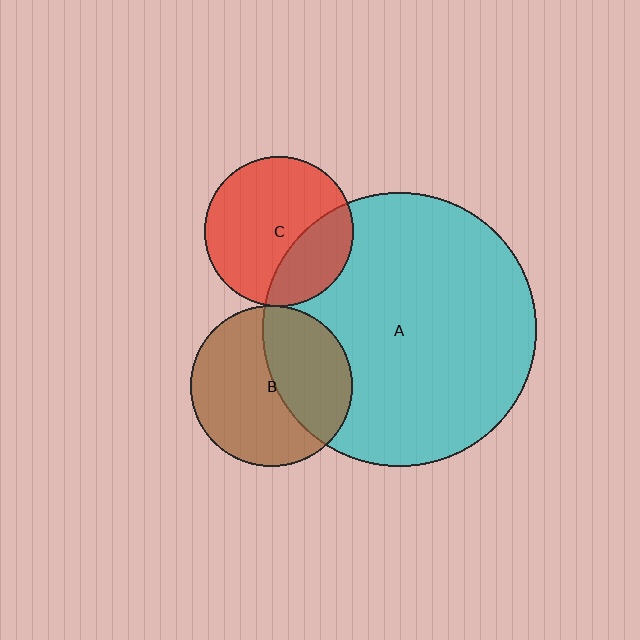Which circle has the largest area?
Circle A (cyan).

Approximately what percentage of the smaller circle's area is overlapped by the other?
Approximately 40%.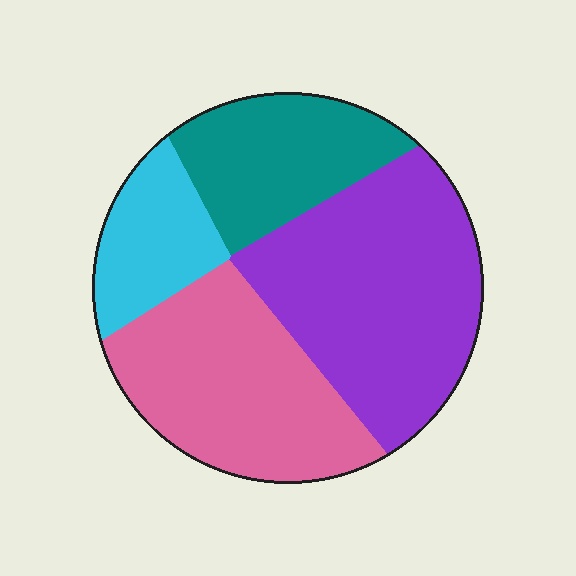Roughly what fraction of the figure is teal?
Teal covers roughly 20% of the figure.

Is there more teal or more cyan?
Teal.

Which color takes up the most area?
Purple, at roughly 40%.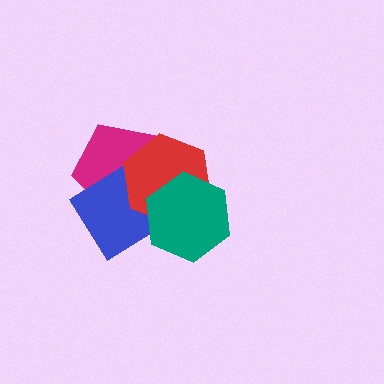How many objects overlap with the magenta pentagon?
3 objects overlap with the magenta pentagon.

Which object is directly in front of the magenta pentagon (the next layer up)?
The blue diamond is directly in front of the magenta pentagon.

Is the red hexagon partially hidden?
Yes, it is partially covered by another shape.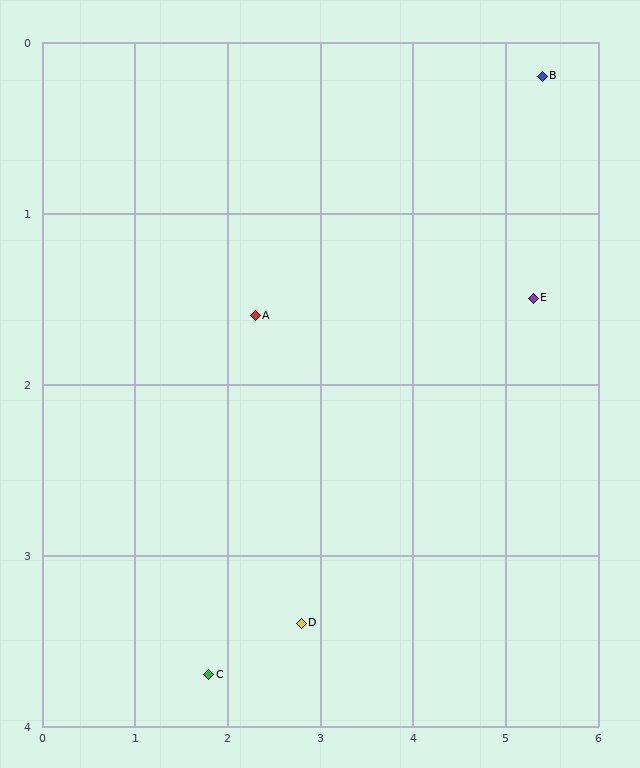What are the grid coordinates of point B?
Point B is at approximately (5.4, 0.2).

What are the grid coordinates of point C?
Point C is at approximately (1.8, 3.7).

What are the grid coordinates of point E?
Point E is at approximately (5.3, 1.5).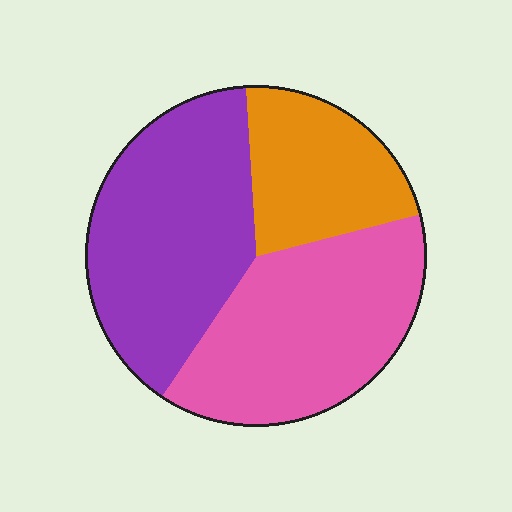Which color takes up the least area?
Orange, at roughly 20%.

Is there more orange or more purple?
Purple.